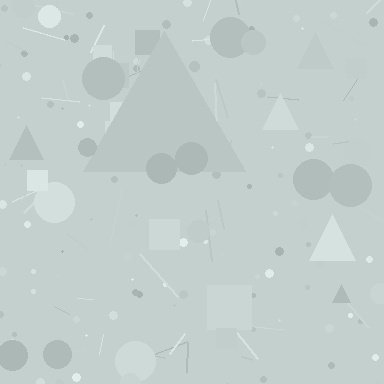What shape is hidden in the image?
A triangle is hidden in the image.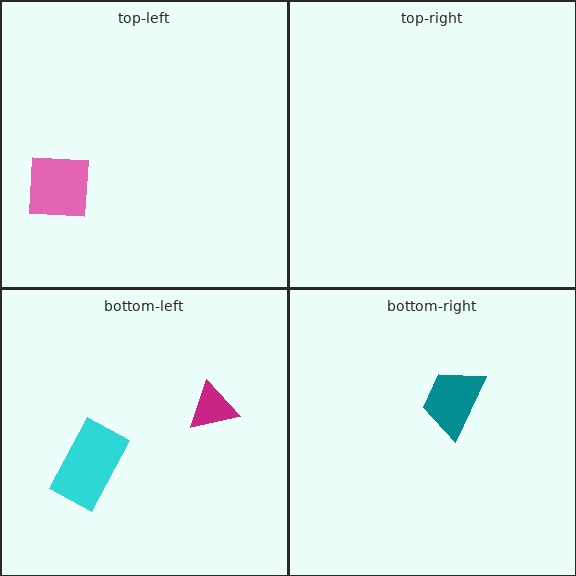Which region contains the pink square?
The top-left region.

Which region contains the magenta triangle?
The bottom-left region.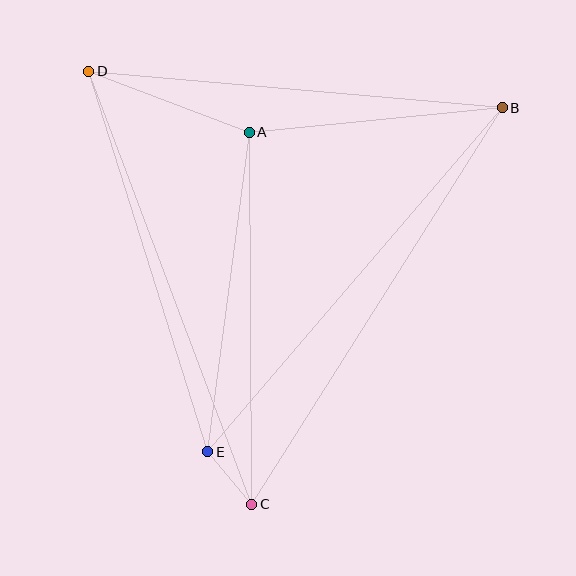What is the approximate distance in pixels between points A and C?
The distance between A and C is approximately 372 pixels.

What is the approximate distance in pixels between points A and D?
The distance between A and D is approximately 172 pixels.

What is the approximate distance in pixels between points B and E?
The distance between B and E is approximately 453 pixels.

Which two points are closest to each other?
Points C and E are closest to each other.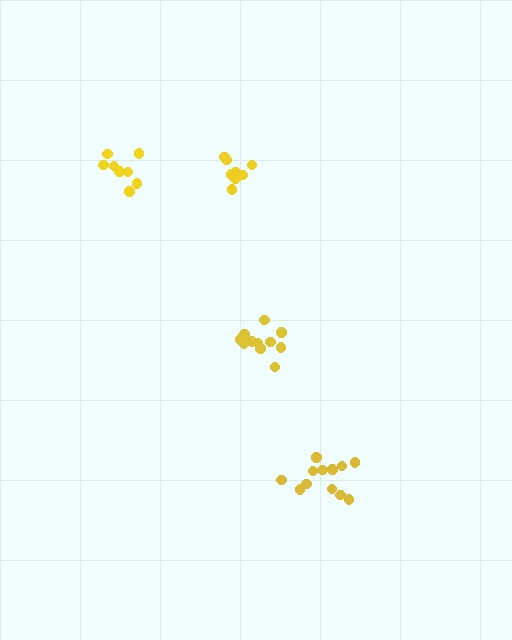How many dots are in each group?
Group 1: 11 dots, Group 2: 8 dots, Group 3: 12 dots, Group 4: 8 dots (39 total).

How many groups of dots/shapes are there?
There are 4 groups.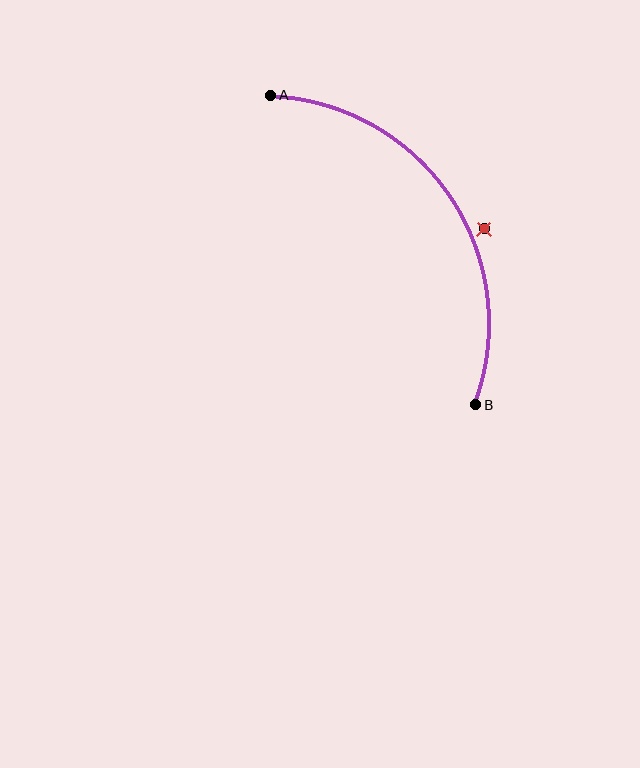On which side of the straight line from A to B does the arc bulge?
The arc bulges to the right of the straight line connecting A and B.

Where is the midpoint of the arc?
The arc midpoint is the point on the curve farthest from the straight line joining A and B. It sits to the right of that line.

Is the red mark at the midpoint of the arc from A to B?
No — the red mark does not lie on the arc at all. It sits slightly outside the curve.